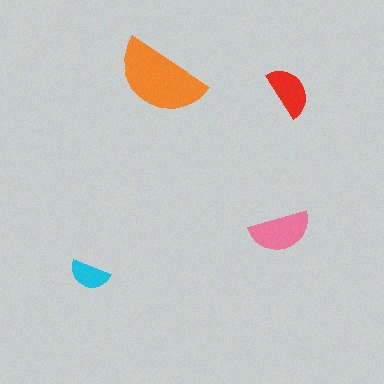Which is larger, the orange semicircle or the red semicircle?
The orange one.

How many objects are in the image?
There are 4 objects in the image.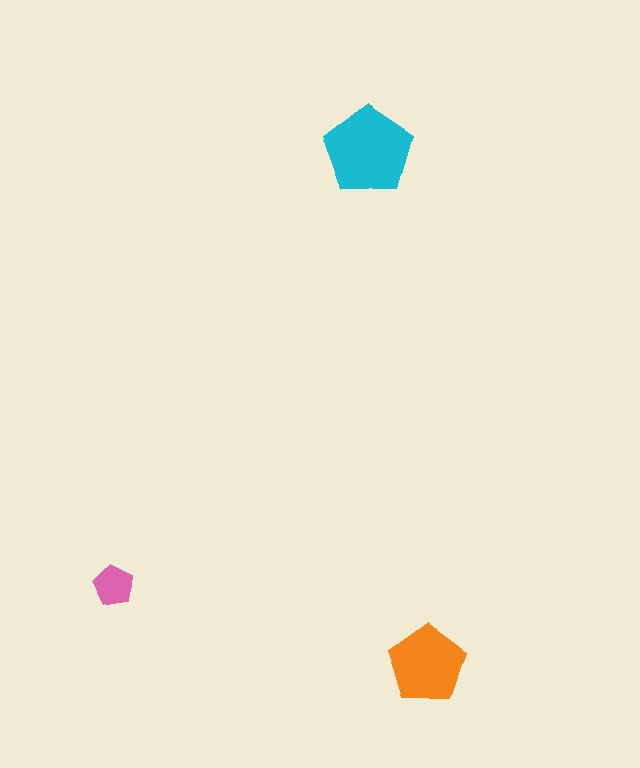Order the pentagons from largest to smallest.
the cyan one, the orange one, the pink one.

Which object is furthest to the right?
The orange pentagon is rightmost.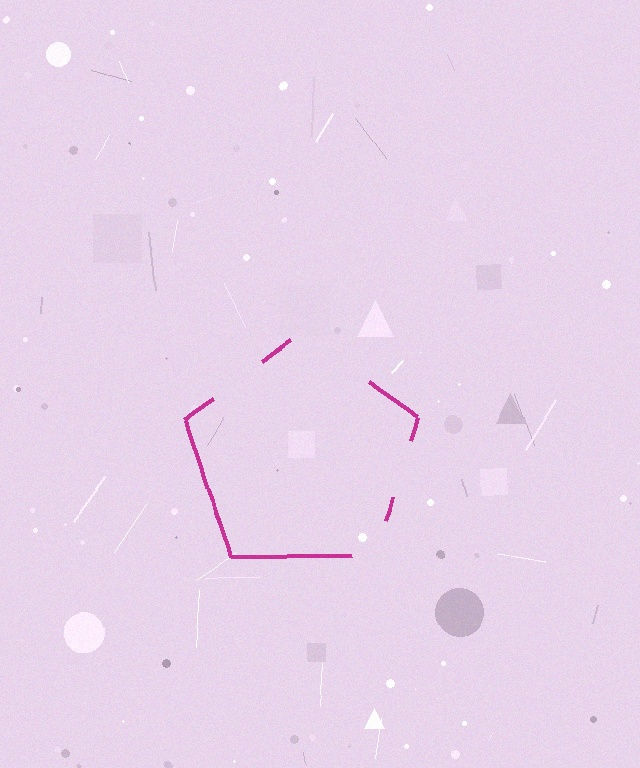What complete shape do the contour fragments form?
The contour fragments form a pentagon.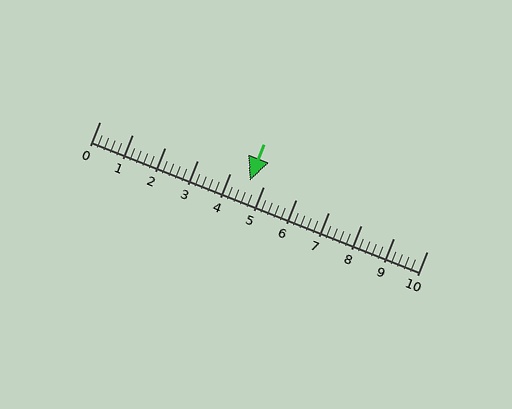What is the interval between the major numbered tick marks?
The major tick marks are spaced 1 units apart.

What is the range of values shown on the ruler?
The ruler shows values from 0 to 10.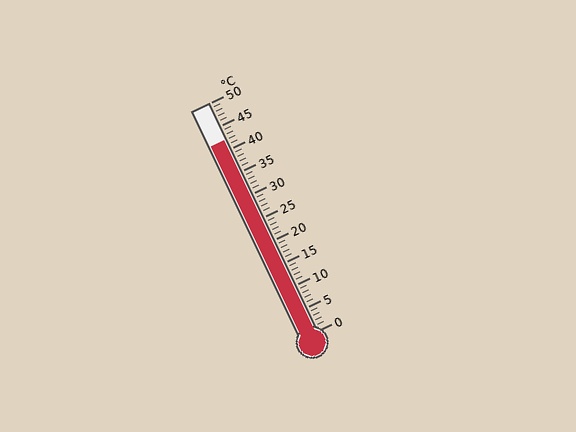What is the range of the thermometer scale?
The thermometer scale ranges from 0°C to 50°C.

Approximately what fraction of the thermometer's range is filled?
The thermometer is filled to approximately 85% of its range.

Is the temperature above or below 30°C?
The temperature is above 30°C.